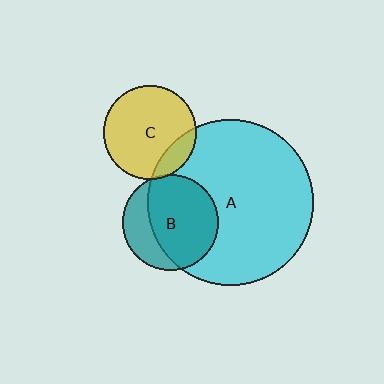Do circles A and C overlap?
Yes.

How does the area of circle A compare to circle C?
Approximately 3.2 times.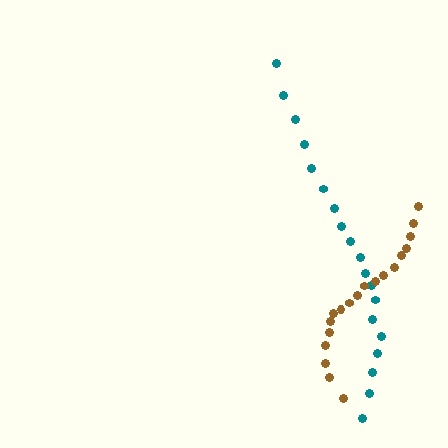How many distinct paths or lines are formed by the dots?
There are 2 distinct paths.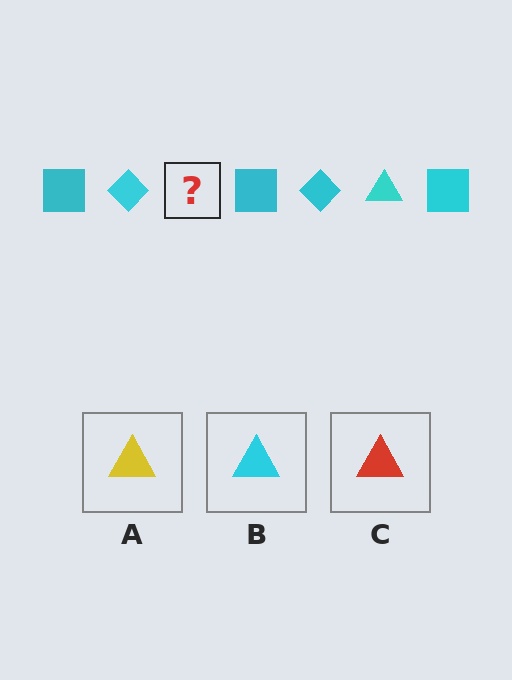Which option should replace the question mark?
Option B.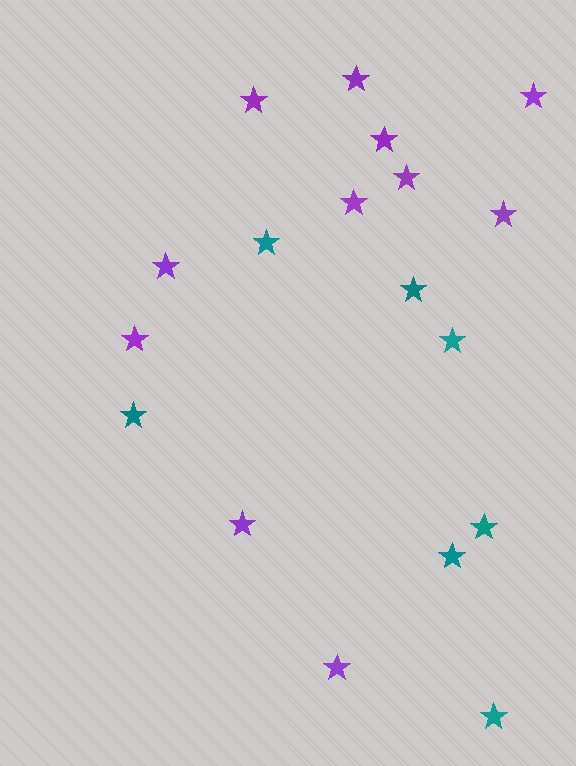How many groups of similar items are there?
There are 2 groups: one group of purple stars (11) and one group of teal stars (7).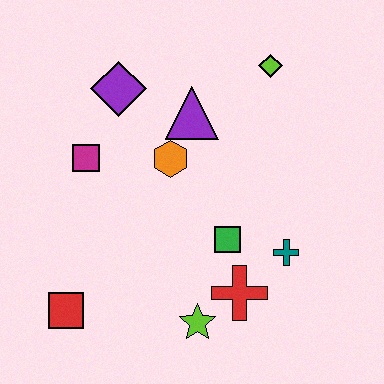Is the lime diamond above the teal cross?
Yes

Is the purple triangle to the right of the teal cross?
No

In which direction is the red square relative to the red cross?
The red square is to the left of the red cross.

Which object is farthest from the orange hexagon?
The red square is farthest from the orange hexagon.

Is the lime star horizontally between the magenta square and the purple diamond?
No